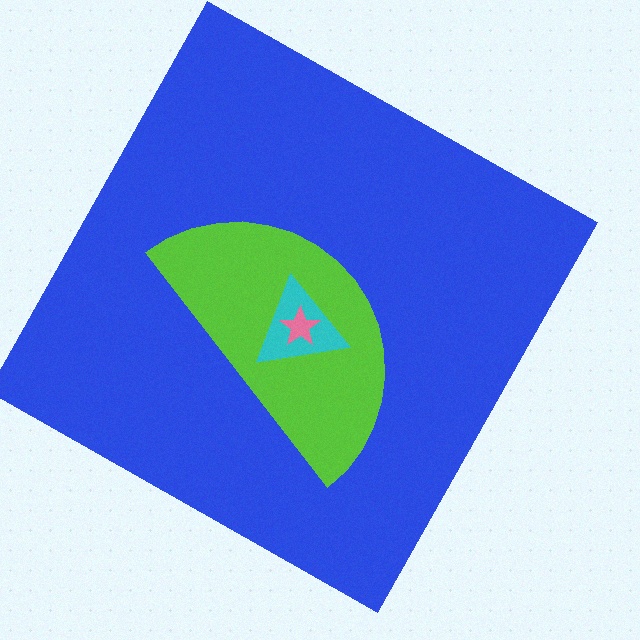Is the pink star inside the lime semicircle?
Yes.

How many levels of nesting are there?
4.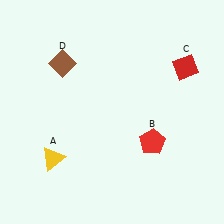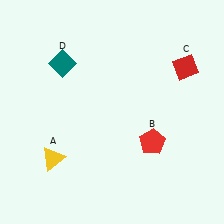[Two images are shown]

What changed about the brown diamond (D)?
In Image 1, D is brown. In Image 2, it changed to teal.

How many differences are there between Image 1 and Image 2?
There is 1 difference between the two images.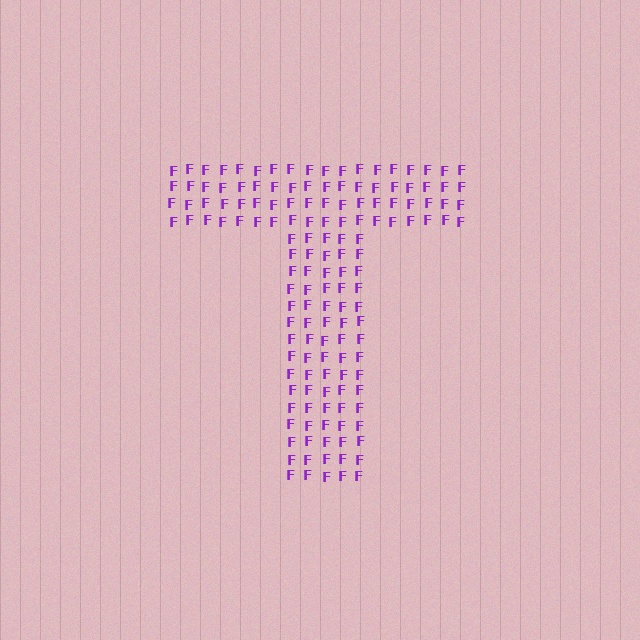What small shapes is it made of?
It is made of small letter F's.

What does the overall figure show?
The overall figure shows the letter T.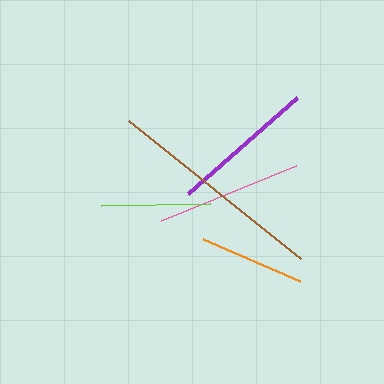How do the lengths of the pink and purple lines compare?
The pink and purple lines are approximately the same length.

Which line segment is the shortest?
The orange line is the shortest at approximately 106 pixels.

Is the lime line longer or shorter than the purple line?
The purple line is longer than the lime line.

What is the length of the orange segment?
The orange segment is approximately 106 pixels long.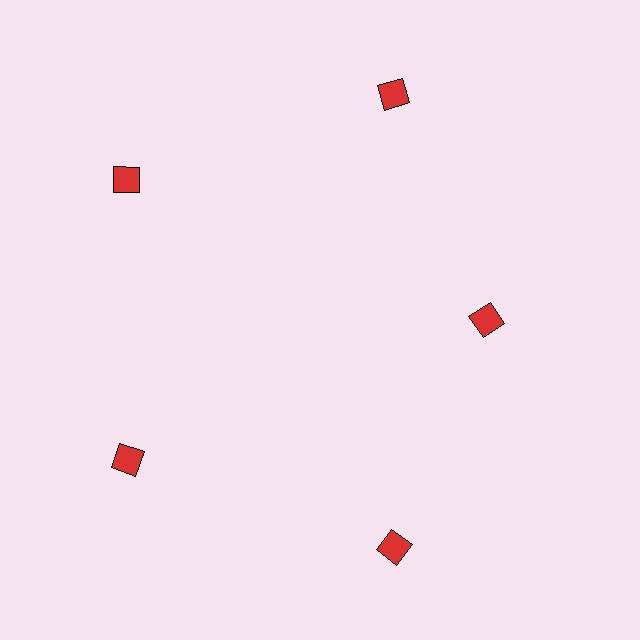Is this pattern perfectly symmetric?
No. The 5 red diamonds are arranged in a ring, but one element near the 3 o'clock position is pulled inward toward the center, breaking the 5-fold rotational symmetry.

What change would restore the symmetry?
The symmetry would be restored by moving it outward, back onto the ring so that all 5 diamonds sit at equal angles and equal distance from the center.